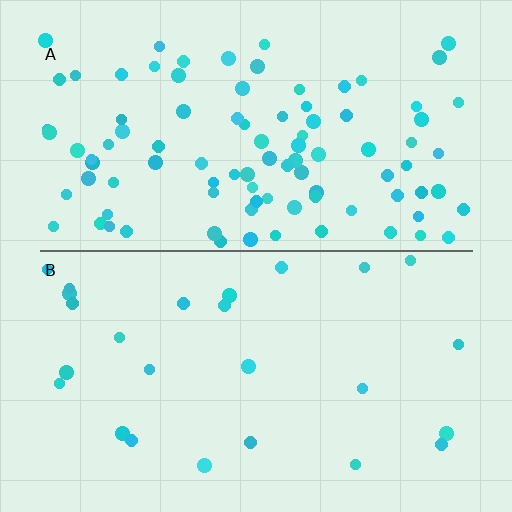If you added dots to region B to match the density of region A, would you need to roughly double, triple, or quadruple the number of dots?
Approximately quadruple.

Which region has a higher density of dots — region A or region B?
A (the top).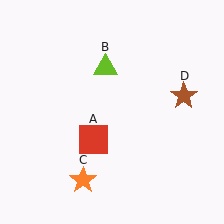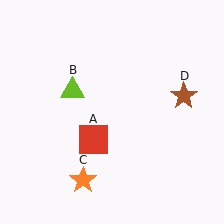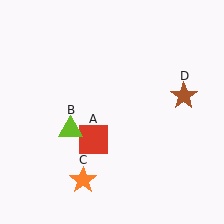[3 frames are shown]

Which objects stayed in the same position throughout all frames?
Red square (object A) and orange star (object C) and brown star (object D) remained stationary.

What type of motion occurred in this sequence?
The lime triangle (object B) rotated counterclockwise around the center of the scene.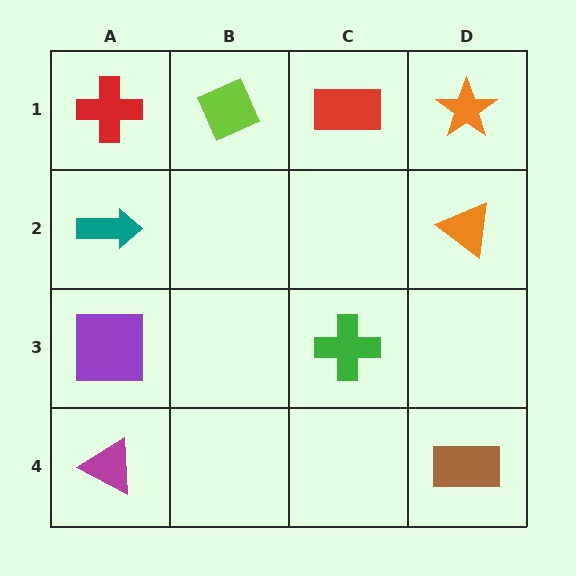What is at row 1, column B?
A lime diamond.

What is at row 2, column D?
An orange triangle.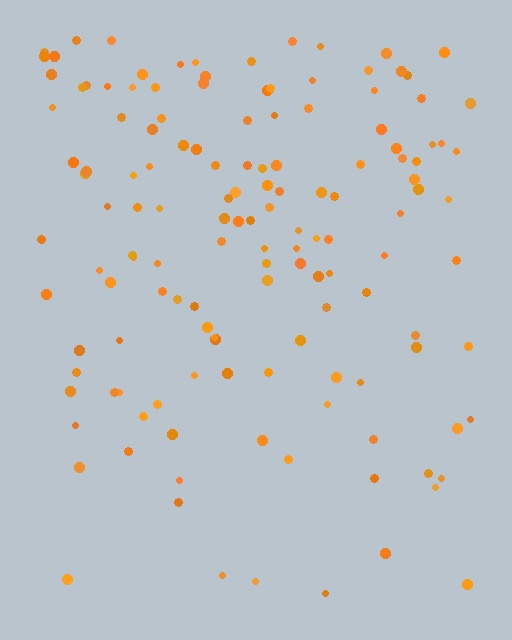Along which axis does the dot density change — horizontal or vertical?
Vertical.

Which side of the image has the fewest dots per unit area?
The bottom.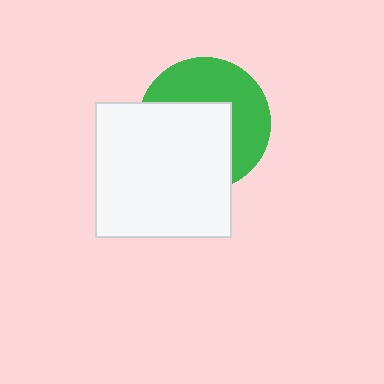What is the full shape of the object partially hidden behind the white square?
The partially hidden object is a green circle.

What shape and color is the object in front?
The object in front is a white square.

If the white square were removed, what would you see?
You would see the complete green circle.